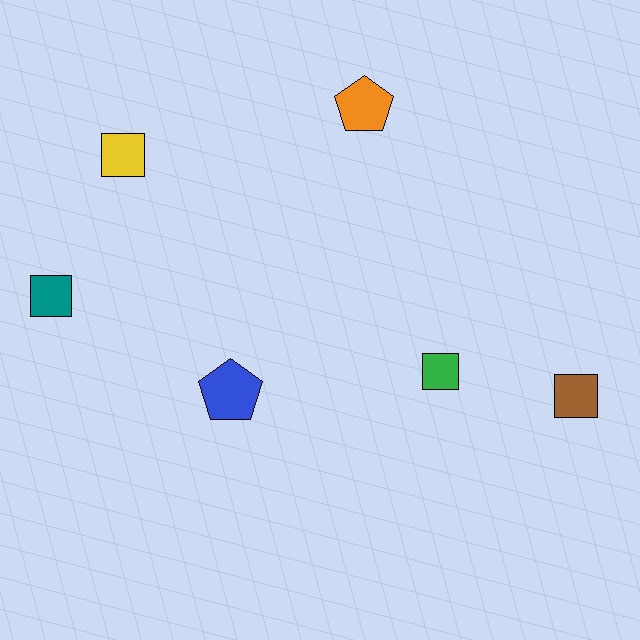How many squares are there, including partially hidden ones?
There are 4 squares.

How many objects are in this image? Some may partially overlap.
There are 6 objects.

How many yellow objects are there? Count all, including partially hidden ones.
There is 1 yellow object.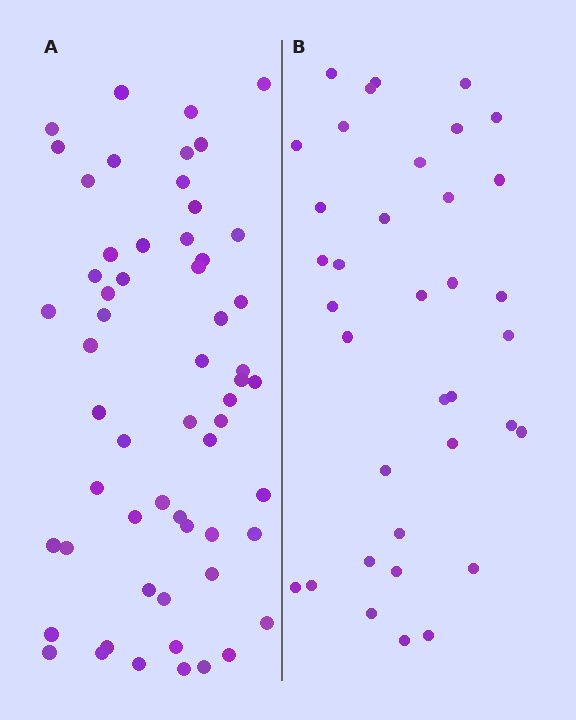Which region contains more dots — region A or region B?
Region A (the left region) has more dots.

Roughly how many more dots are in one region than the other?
Region A has approximately 20 more dots than region B.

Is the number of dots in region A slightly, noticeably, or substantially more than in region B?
Region A has substantially more. The ratio is roughly 1.6 to 1.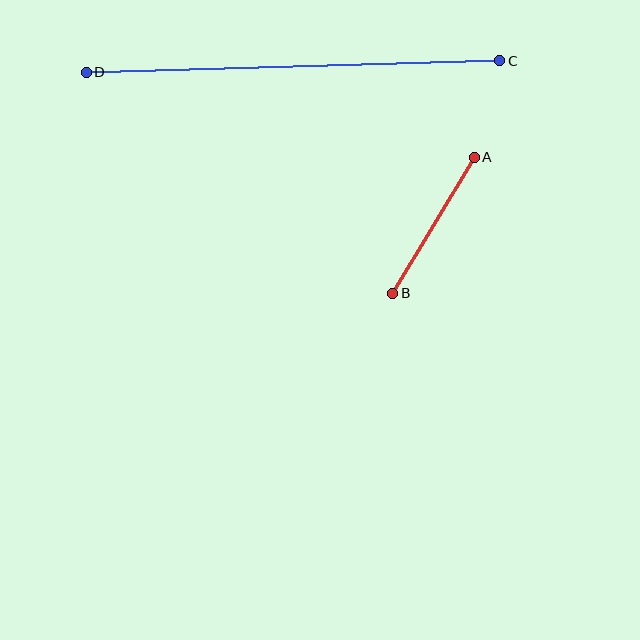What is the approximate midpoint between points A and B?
The midpoint is at approximately (434, 225) pixels.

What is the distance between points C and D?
The distance is approximately 414 pixels.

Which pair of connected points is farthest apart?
Points C and D are farthest apart.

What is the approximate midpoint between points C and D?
The midpoint is at approximately (293, 67) pixels.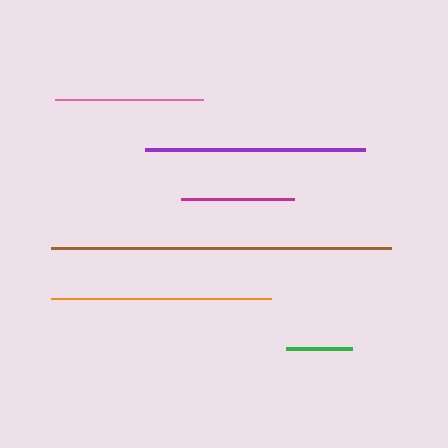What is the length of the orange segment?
The orange segment is approximately 220 pixels long.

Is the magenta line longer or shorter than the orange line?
The orange line is longer than the magenta line.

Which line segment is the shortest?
The green line is the shortest at approximately 66 pixels.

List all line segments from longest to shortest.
From longest to shortest: brown, purple, orange, pink, magenta, green.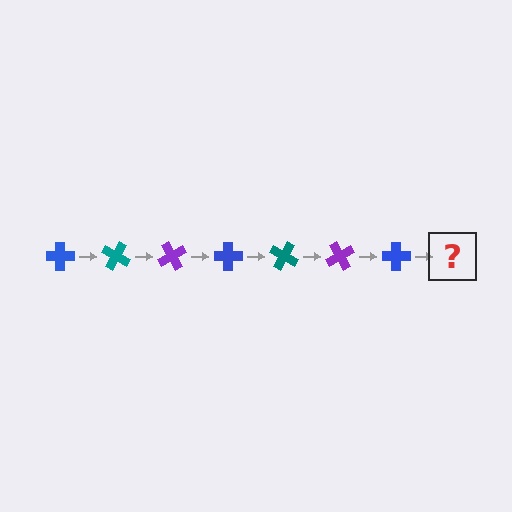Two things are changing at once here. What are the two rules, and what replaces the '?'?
The two rules are that it rotates 30 degrees each step and the color cycles through blue, teal, and purple. The '?' should be a teal cross, rotated 210 degrees from the start.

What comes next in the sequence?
The next element should be a teal cross, rotated 210 degrees from the start.